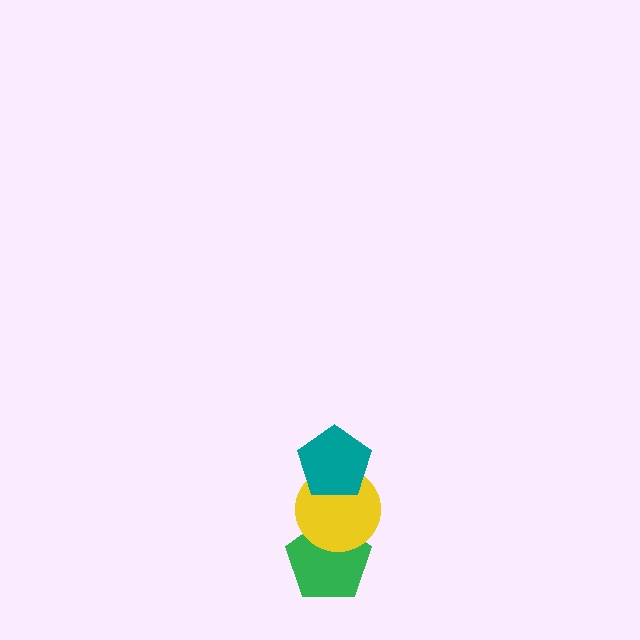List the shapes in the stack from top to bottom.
From top to bottom: the teal pentagon, the yellow circle, the green pentagon.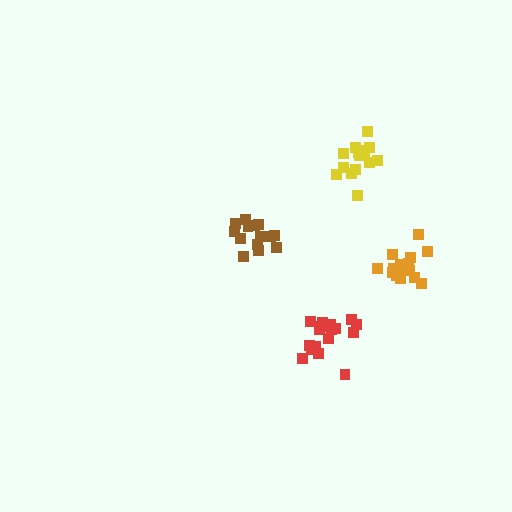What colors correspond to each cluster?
The clusters are colored: yellow, brown, red, orange.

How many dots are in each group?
Group 1: 15 dots, Group 2: 14 dots, Group 3: 18 dots, Group 4: 16 dots (63 total).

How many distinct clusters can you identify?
There are 4 distinct clusters.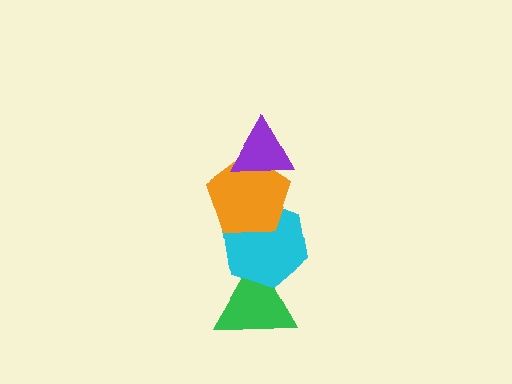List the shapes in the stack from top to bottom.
From top to bottom: the purple triangle, the orange pentagon, the cyan hexagon, the green triangle.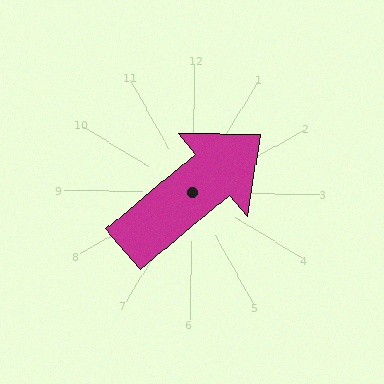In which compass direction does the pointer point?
Northeast.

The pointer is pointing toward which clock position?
Roughly 2 o'clock.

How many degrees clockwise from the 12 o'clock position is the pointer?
Approximately 49 degrees.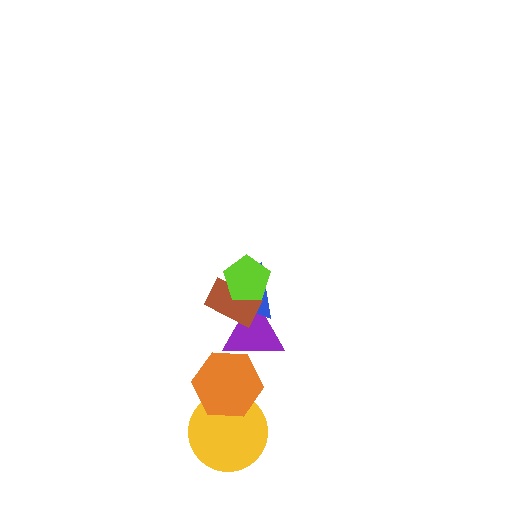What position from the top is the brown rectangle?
The brown rectangle is 2nd from the top.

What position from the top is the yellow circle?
The yellow circle is 6th from the top.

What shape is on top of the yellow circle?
The orange hexagon is on top of the yellow circle.